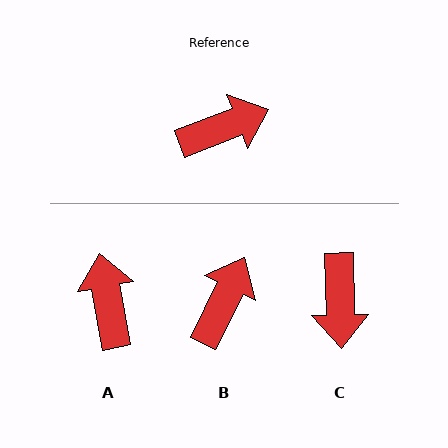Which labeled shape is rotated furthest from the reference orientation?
C, about 110 degrees away.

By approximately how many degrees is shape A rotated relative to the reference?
Approximately 79 degrees counter-clockwise.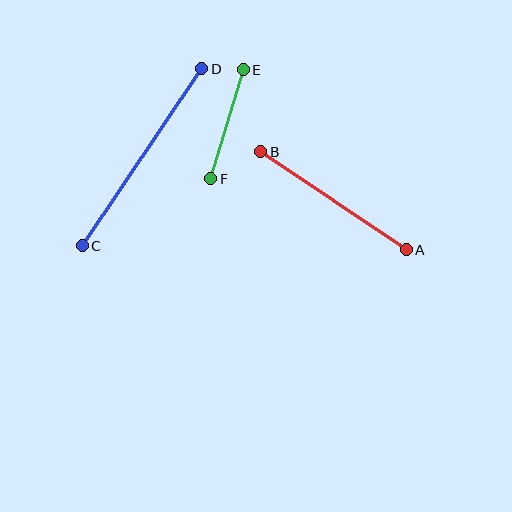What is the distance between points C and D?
The distance is approximately 214 pixels.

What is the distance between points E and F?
The distance is approximately 114 pixels.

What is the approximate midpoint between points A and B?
The midpoint is at approximately (334, 201) pixels.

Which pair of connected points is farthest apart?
Points C and D are farthest apart.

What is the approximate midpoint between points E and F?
The midpoint is at approximately (227, 124) pixels.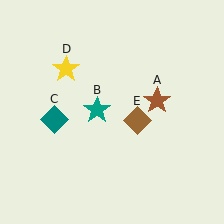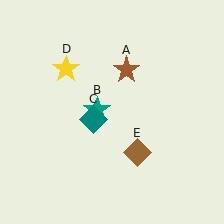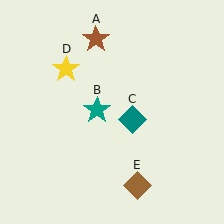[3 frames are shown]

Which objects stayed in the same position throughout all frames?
Teal star (object B) and yellow star (object D) remained stationary.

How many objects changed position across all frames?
3 objects changed position: brown star (object A), teal diamond (object C), brown diamond (object E).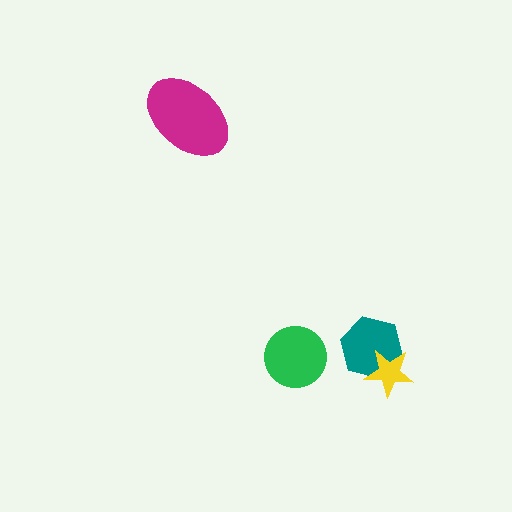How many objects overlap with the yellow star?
1 object overlaps with the yellow star.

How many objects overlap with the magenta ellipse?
0 objects overlap with the magenta ellipse.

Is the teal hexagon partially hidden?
Yes, it is partially covered by another shape.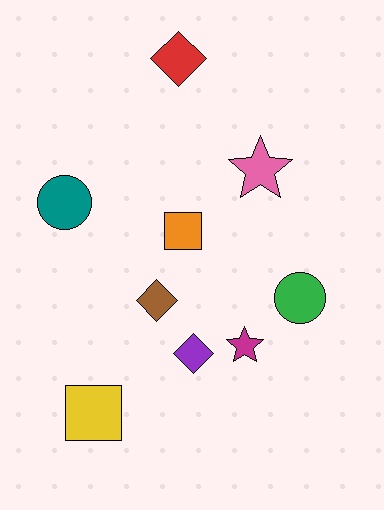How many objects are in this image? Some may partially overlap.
There are 9 objects.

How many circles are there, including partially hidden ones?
There are 2 circles.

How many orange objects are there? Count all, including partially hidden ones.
There is 1 orange object.